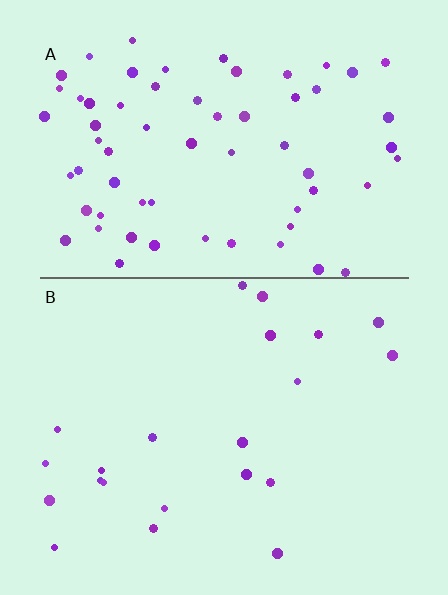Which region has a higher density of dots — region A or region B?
A (the top).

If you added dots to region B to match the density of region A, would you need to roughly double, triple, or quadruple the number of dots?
Approximately triple.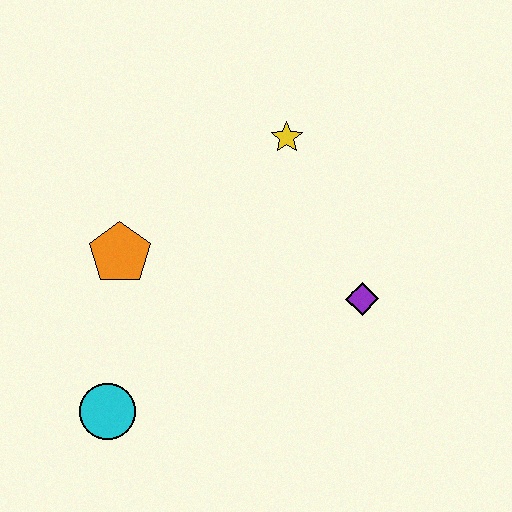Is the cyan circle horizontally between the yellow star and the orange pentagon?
No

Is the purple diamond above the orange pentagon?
No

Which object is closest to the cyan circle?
The orange pentagon is closest to the cyan circle.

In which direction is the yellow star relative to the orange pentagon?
The yellow star is to the right of the orange pentagon.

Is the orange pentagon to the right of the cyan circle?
Yes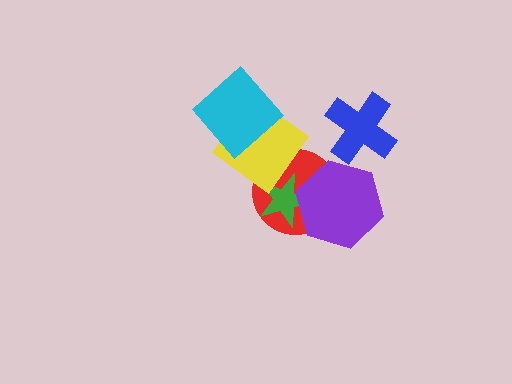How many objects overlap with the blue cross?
0 objects overlap with the blue cross.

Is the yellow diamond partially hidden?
Yes, it is partially covered by another shape.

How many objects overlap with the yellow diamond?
3 objects overlap with the yellow diamond.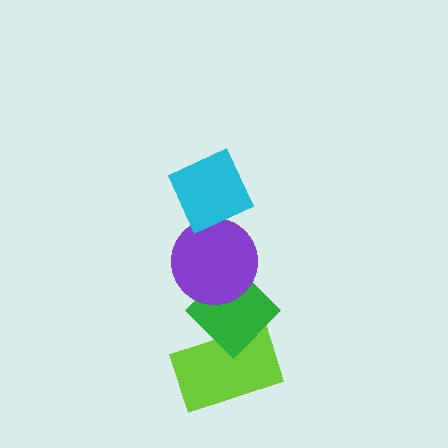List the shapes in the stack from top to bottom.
From top to bottom: the cyan diamond, the purple circle, the green diamond, the lime rectangle.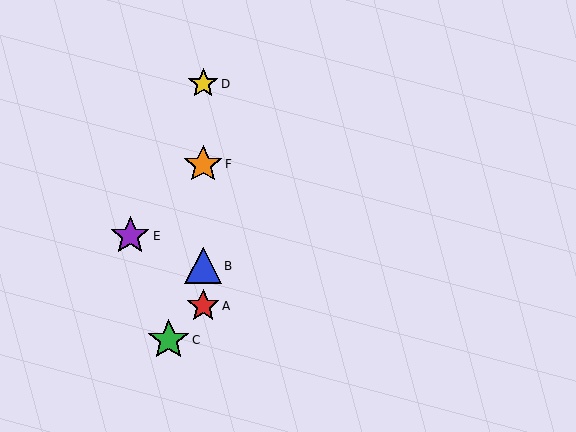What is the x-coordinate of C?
Object C is at x≈169.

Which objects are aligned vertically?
Objects A, B, D, F are aligned vertically.